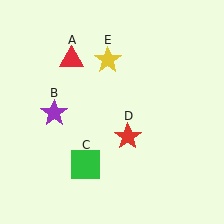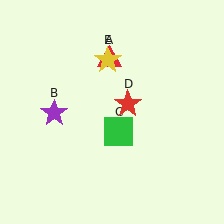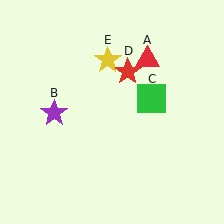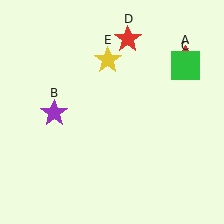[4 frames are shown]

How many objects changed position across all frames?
3 objects changed position: red triangle (object A), green square (object C), red star (object D).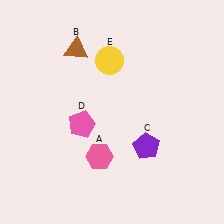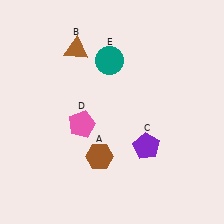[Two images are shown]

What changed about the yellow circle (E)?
In Image 1, E is yellow. In Image 2, it changed to teal.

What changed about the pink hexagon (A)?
In Image 1, A is pink. In Image 2, it changed to brown.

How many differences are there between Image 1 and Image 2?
There are 2 differences between the two images.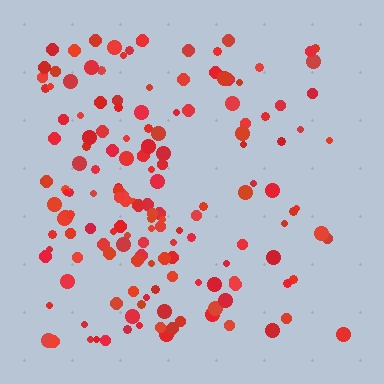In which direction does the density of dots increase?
From right to left, with the left side densest.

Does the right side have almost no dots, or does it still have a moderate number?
Still a moderate number, just noticeably fewer than the left.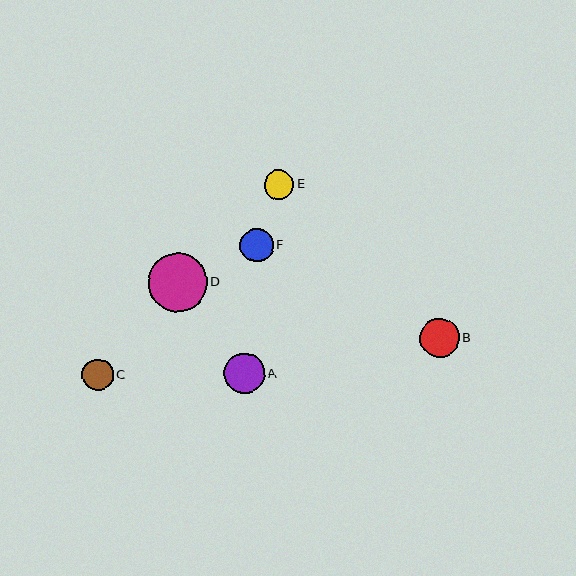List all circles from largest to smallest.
From largest to smallest: D, A, B, F, C, E.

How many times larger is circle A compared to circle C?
Circle A is approximately 1.3 times the size of circle C.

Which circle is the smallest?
Circle E is the smallest with a size of approximately 30 pixels.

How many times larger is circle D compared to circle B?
Circle D is approximately 1.5 times the size of circle B.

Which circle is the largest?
Circle D is the largest with a size of approximately 59 pixels.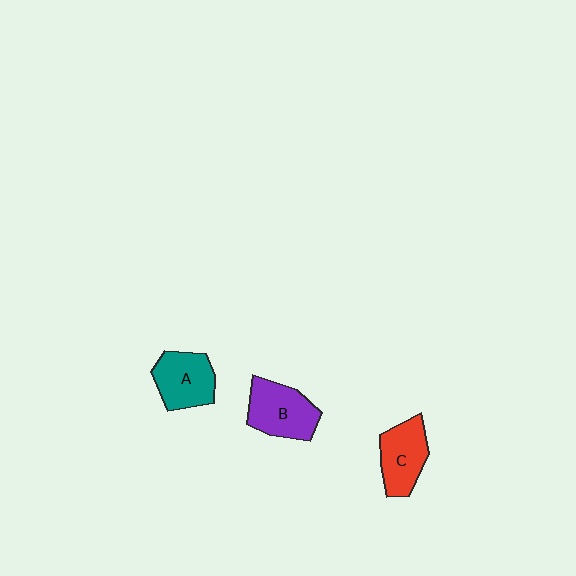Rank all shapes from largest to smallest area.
From largest to smallest: B (purple), A (teal), C (red).